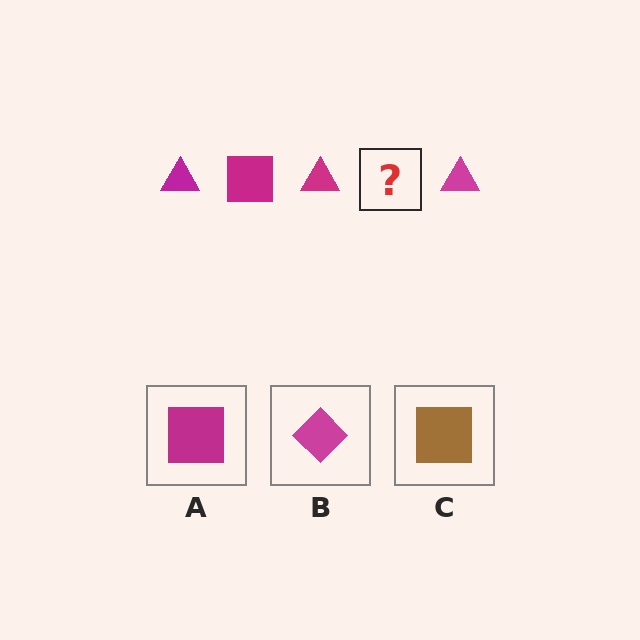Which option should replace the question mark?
Option A.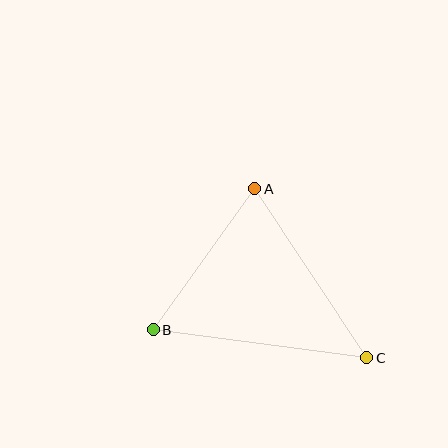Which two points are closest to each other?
Points A and B are closest to each other.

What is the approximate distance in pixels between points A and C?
The distance between A and C is approximately 203 pixels.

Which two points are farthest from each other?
Points B and C are farthest from each other.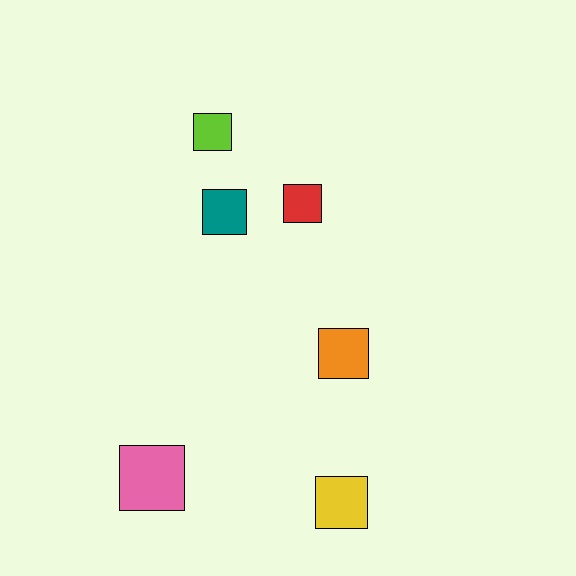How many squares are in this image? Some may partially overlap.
There are 6 squares.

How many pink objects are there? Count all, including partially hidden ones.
There is 1 pink object.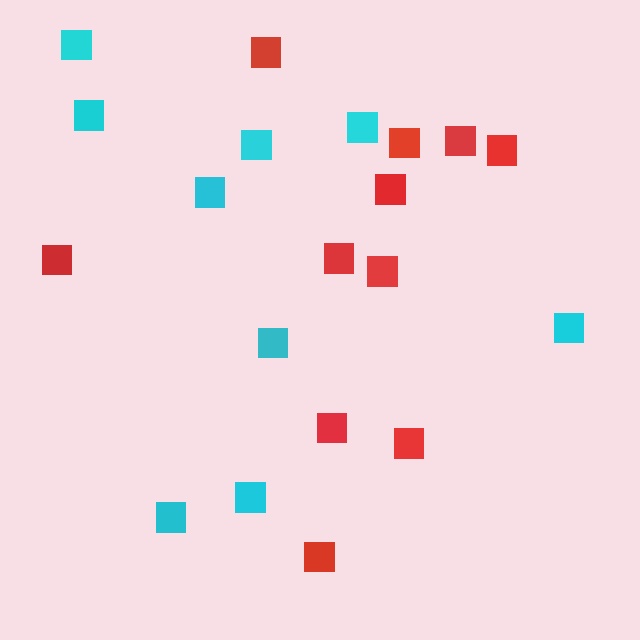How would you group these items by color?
There are 2 groups: one group of red squares (11) and one group of cyan squares (9).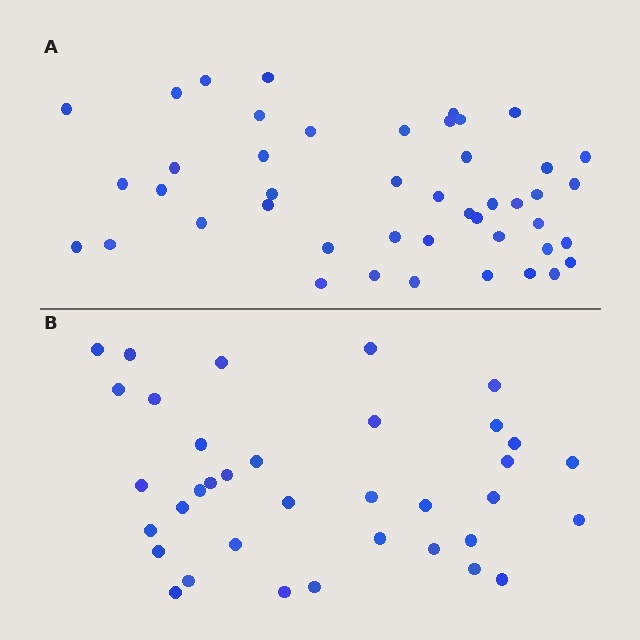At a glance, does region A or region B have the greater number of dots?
Region A (the top region) has more dots.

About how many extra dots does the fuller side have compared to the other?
Region A has roughly 8 or so more dots than region B.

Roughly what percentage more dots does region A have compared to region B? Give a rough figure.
About 25% more.